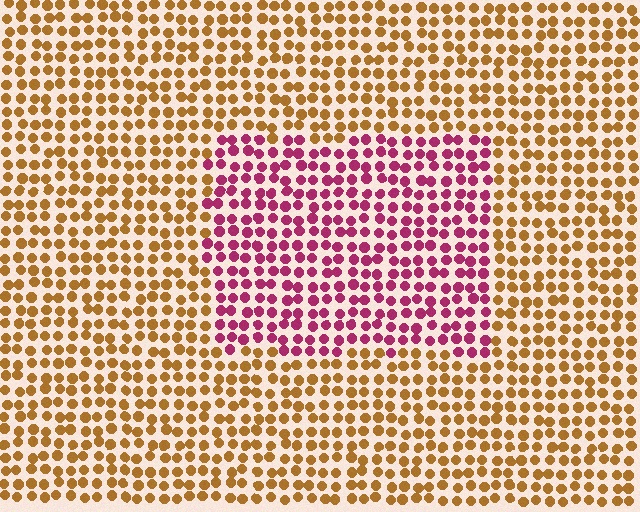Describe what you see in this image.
The image is filled with small brown elements in a uniform arrangement. A rectangle-shaped region is visible where the elements are tinted to a slightly different hue, forming a subtle color boundary.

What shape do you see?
I see a rectangle.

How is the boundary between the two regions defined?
The boundary is defined purely by a slight shift in hue (about 65 degrees). Spacing, size, and orientation are identical on both sides.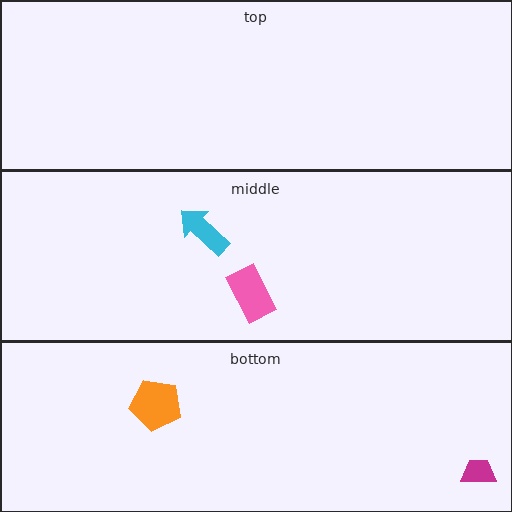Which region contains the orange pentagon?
The bottom region.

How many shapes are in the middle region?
2.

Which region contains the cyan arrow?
The middle region.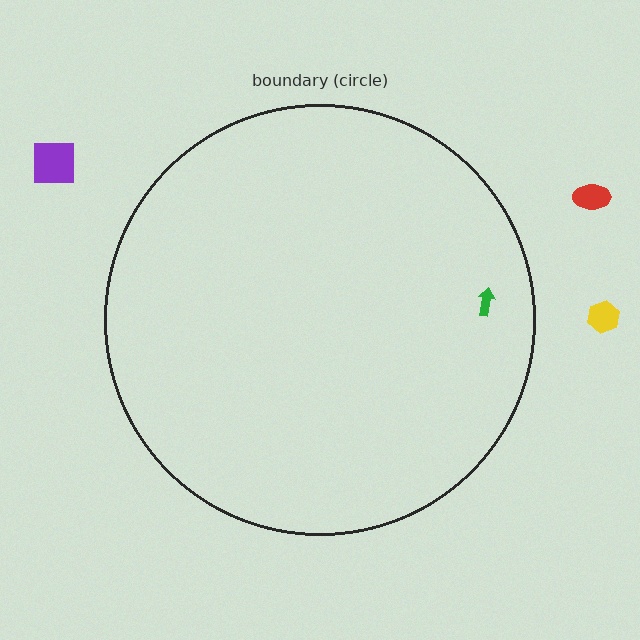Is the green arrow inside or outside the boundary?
Inside.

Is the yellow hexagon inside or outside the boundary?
Outside.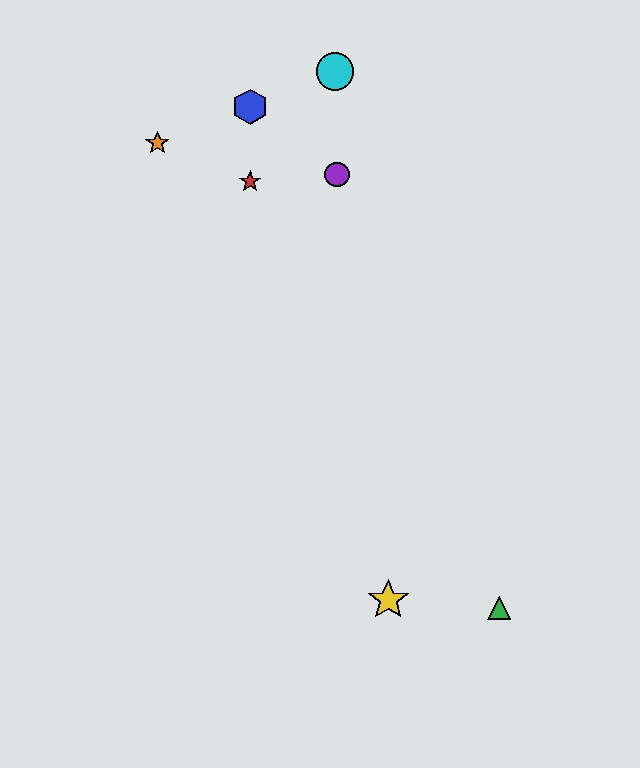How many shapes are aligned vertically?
2 shapes (the red star, the blue hexagon) are aligned vertically.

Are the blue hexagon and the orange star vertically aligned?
No, the blue hexagon is at x≈250 and the orange star is at x≈157.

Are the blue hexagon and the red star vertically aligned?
Yes, both are at x≈250.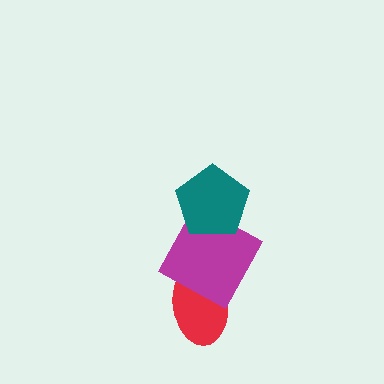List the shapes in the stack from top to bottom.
From top to bottom: the teal pentagon, the magenta square, the red ellipse.